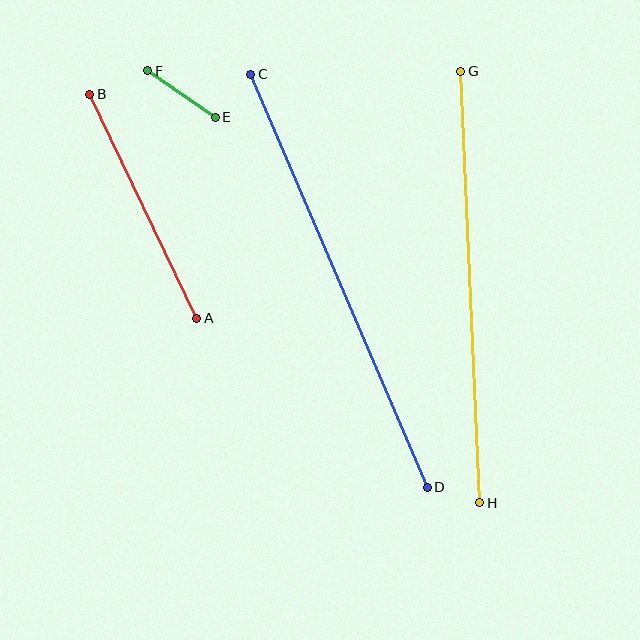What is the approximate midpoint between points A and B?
The midpoint is at approximately (143, 206) pixels.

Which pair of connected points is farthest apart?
Points C and D are farthest apart.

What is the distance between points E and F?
The distance is approximately 82 pixels.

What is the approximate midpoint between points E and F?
The midpoint is at approximately (181, 94) pixels.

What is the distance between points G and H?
The distance is approximately 431 pixels.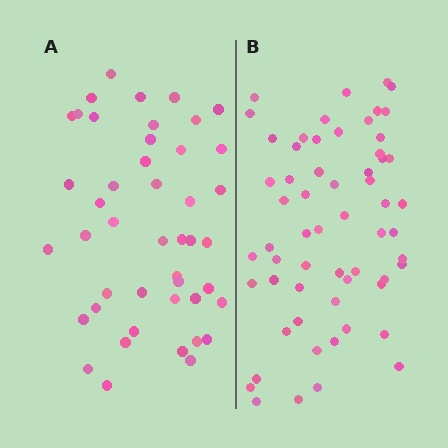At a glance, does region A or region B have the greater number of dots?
Region B (the right region) has more dots.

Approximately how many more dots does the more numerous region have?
Region B has approximately 15 more dots than region A.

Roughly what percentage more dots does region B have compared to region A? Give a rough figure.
About 35% more.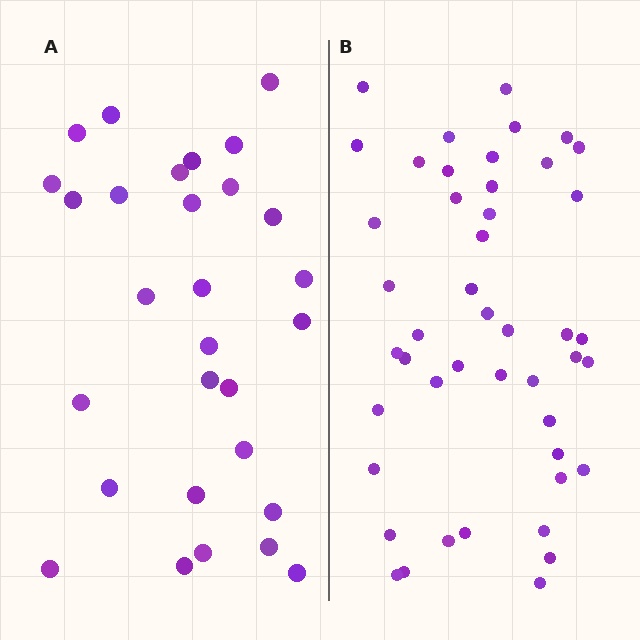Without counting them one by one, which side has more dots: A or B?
Region B (the right region) has more dots.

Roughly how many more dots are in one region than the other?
Region B has approximately 15 more dots than region A.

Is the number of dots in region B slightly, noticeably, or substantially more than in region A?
Region B has substantially more. The ratio is roughly 1.6 to 1.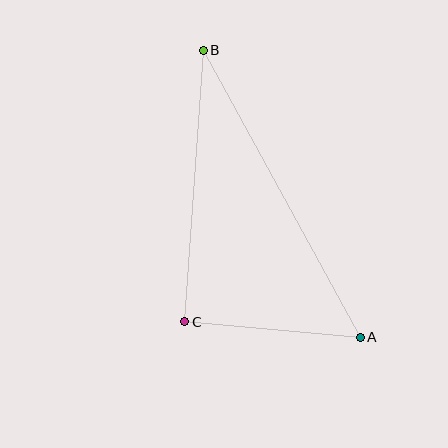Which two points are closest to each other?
Points A and C are closest to each other.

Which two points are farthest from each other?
Points A and B are farthest from each other.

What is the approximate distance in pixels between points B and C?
The distance between B and C is approximately 272 pixels.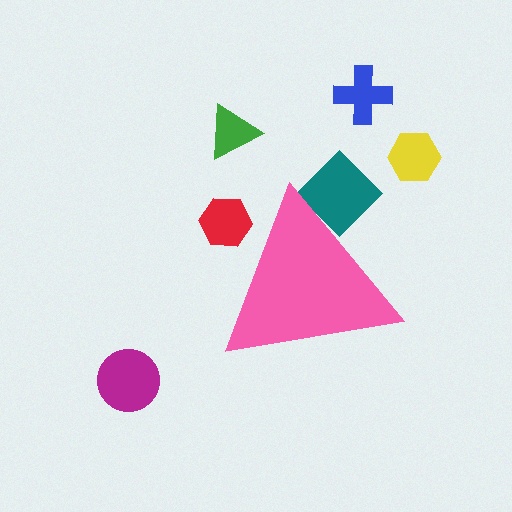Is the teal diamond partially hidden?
Yes, the teal diamond is partially hidden behind the pink triangle.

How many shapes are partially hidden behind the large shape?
2 shapes are partially hidden.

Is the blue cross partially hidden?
No, the blue cross is fully visible.